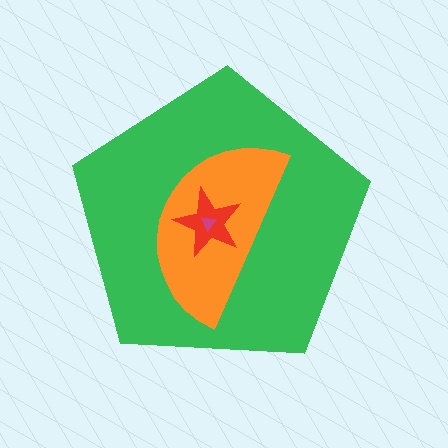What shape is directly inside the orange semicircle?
The red star.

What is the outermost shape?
The green pentagon.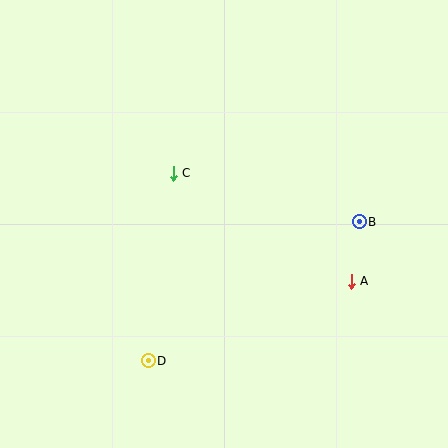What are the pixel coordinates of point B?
Point B is at (359, 222).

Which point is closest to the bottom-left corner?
Point D is closest to the bottom-left corner.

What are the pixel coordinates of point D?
Point D is at (148, 361).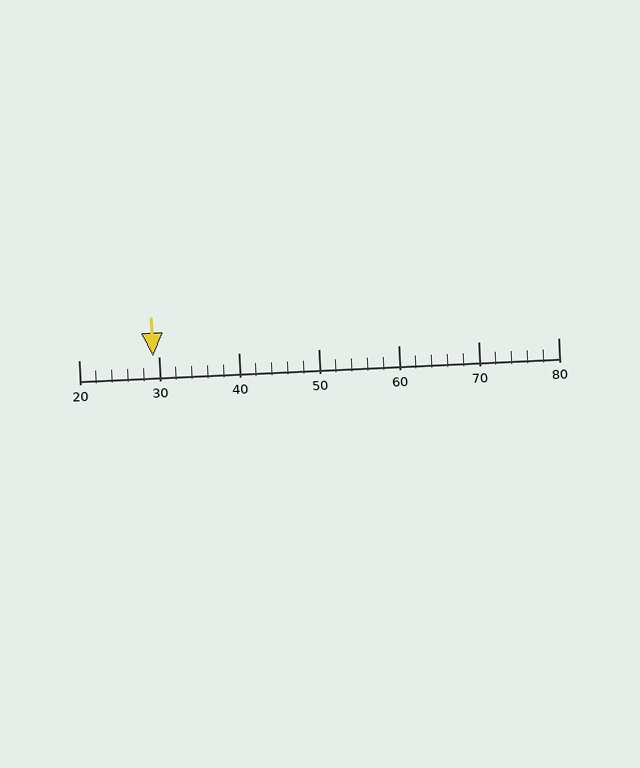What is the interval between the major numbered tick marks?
The major tick marks are spaced 10 units apart.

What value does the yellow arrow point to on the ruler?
The yellow arrow points to approximately 29.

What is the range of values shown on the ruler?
The ruler shows values from 20 to 80.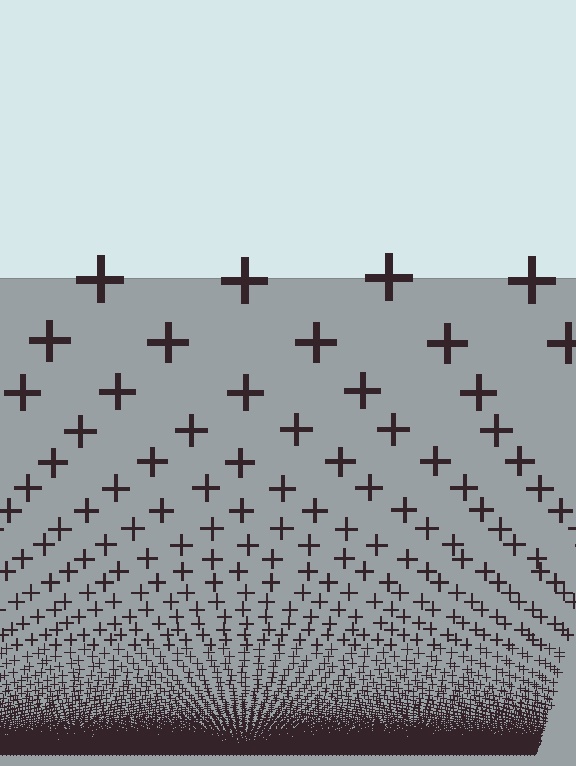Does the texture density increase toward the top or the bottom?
Density increases toward the bottom.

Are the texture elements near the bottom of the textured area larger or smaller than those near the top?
Smaller. The gradient is inverted — elements near the bottom are smaller and denser.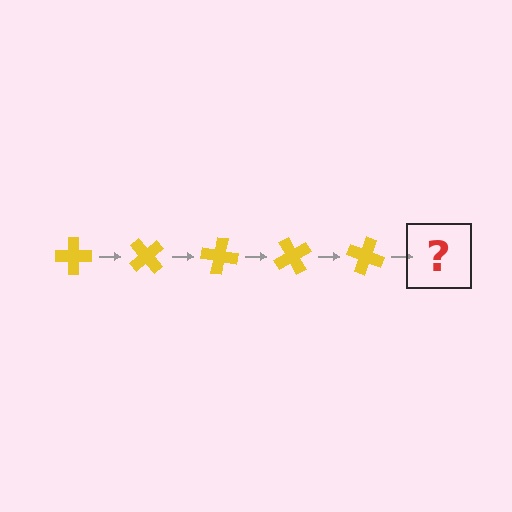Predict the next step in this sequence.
The next step is a yellow cross rotated 250 degrees.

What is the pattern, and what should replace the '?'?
The pattern is that the cross rotates 50 degrees each step. The '?' should be a yellow cross rotated 250 degrees.